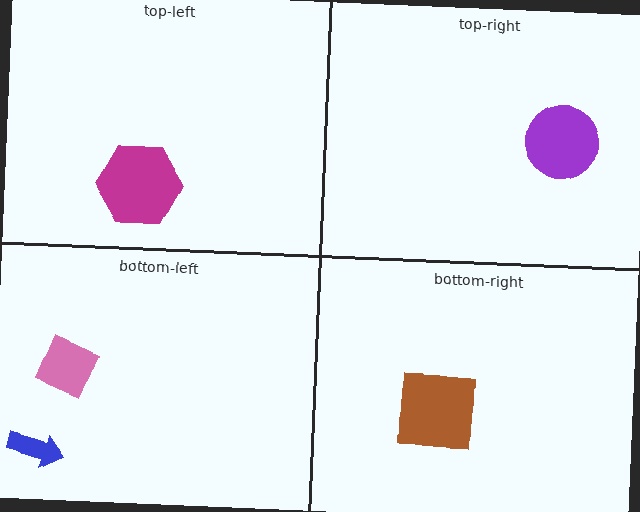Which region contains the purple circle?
The top-right region.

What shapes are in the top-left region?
The magenta hexagon.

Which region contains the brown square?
The bottom-right region.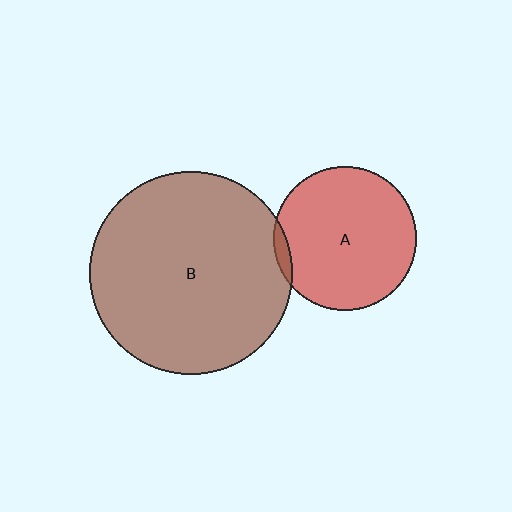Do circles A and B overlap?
Yes.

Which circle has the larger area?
Circle B (brown).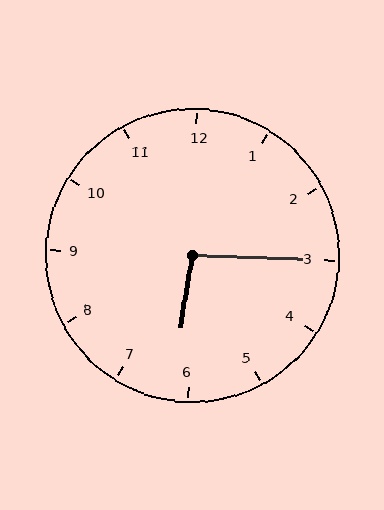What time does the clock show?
6:15.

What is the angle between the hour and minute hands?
Approximately 98 degrees.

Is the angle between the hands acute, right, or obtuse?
It is obtuse.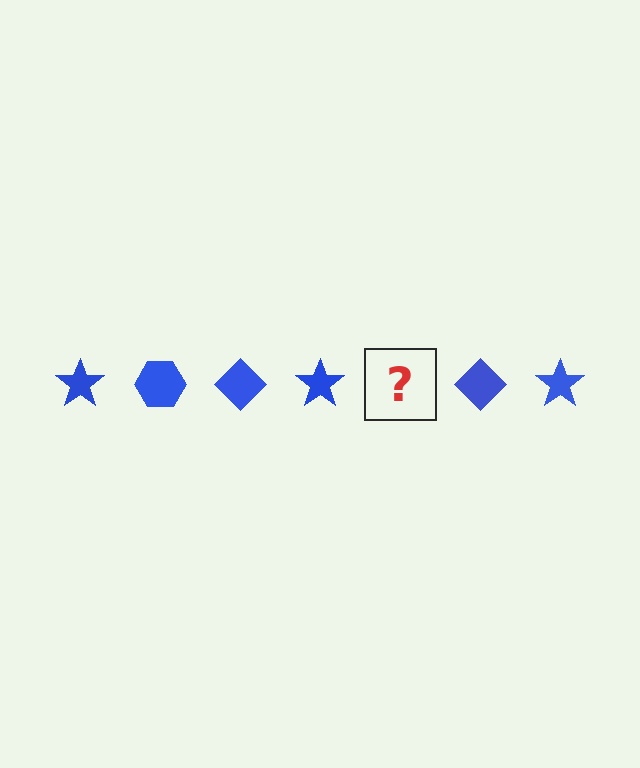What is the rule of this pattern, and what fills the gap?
The rule is that the pattern cycles through star, hexagon, diamond shapes in blue. The gap should be filled with a blue hexagon.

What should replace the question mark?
The question mark should be replaced with a blue hexagon.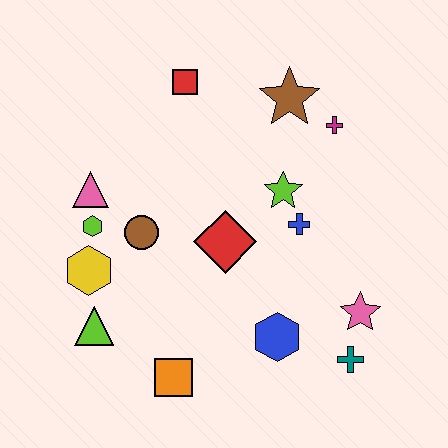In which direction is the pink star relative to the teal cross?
The pink star is above the teal cross.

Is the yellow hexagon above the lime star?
No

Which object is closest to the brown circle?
The lime hexagon is closest to the brown circle.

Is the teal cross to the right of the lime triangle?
Yes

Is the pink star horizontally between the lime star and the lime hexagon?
No